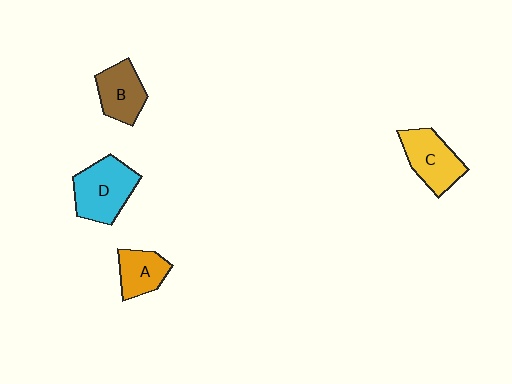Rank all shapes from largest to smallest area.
From largest to smallest: D (cyan), C (yellow), B (brown), A (orange).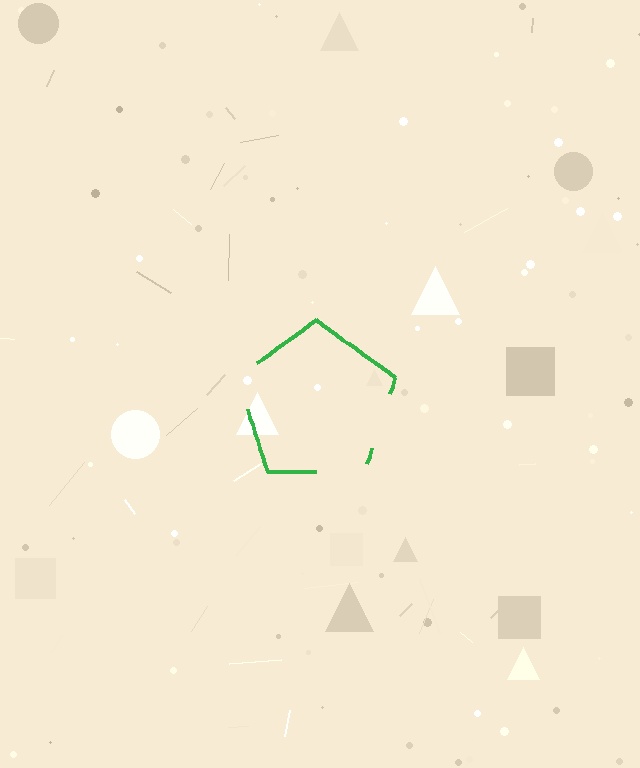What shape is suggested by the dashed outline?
The dashed outline suggests a pentagon.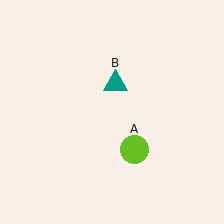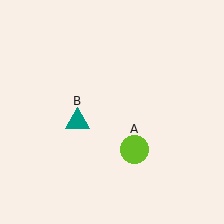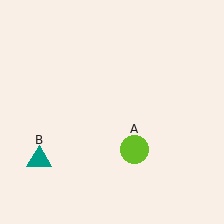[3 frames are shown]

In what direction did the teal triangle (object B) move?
The teal triangle (object B) moved down and to the left.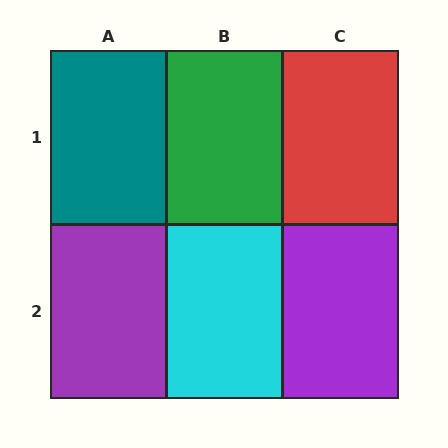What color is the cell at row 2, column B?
Cyan.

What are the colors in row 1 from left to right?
Teal, green, red.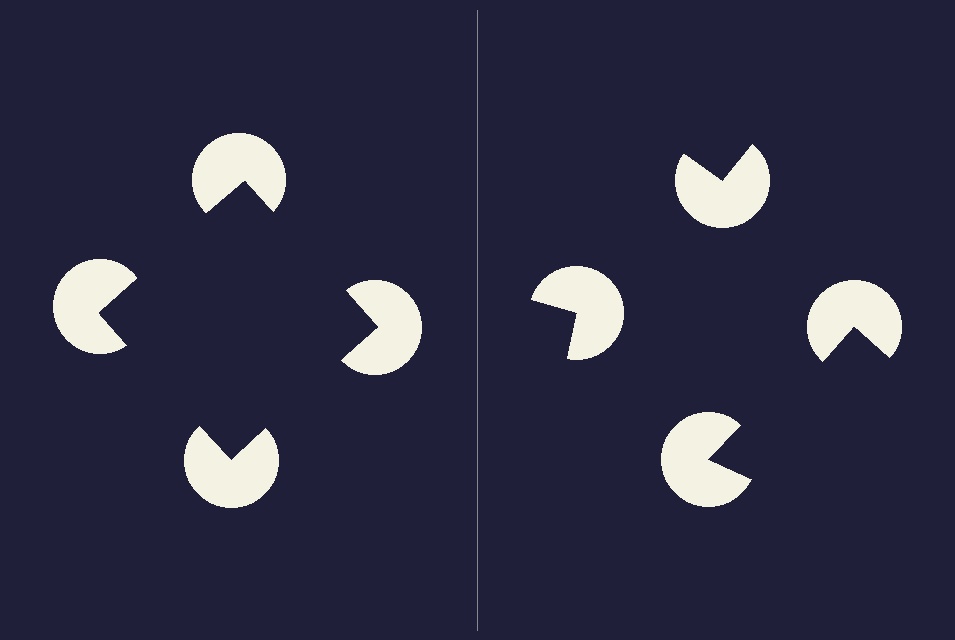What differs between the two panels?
The pac-man discs are positioned identically on both sides; only the wedge orientations differ. On the left they align to a square; on the right they are misaligned.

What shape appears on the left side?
An illusory square.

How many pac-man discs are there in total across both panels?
8 — 4 on each side.